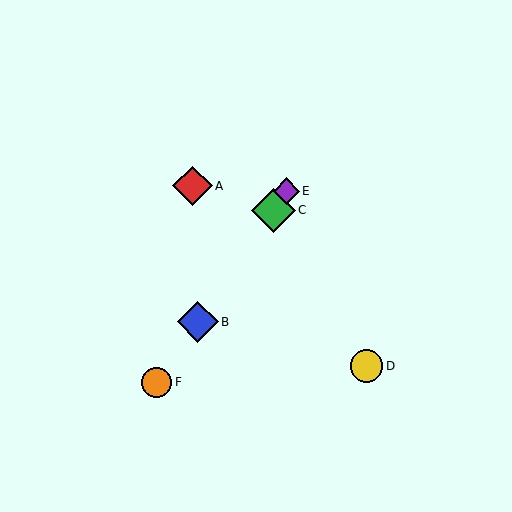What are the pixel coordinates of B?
Object B is at (198, 322).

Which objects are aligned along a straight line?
Objects B, C, E, F are aligned along a straight line.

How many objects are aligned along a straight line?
4 objects (B, C, E, F) are aligned along a straight line.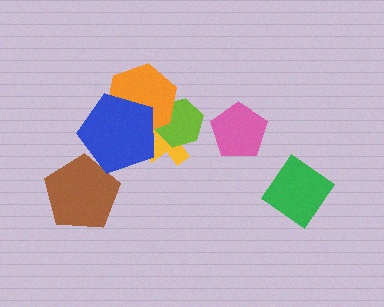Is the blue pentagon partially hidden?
No, no other shape covers it.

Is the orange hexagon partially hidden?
Yes, it is partially covered by another shape.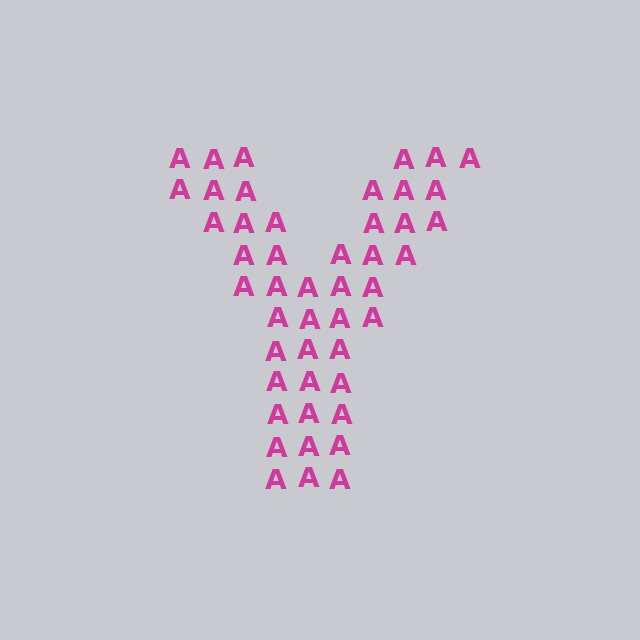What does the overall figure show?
The overall figure shows the letter Y.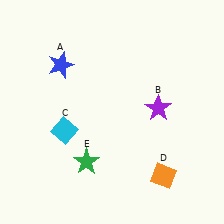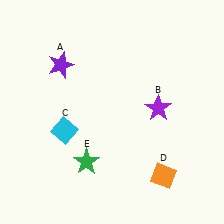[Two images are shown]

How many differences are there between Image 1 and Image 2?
There is 1 difference between the two images.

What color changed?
The star (A) changed from blue in Image 1 to purple in Image 2.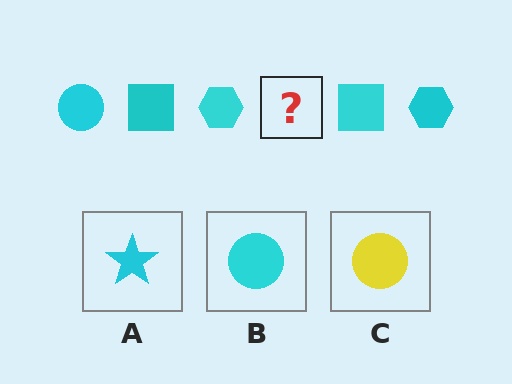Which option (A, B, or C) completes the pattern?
B.